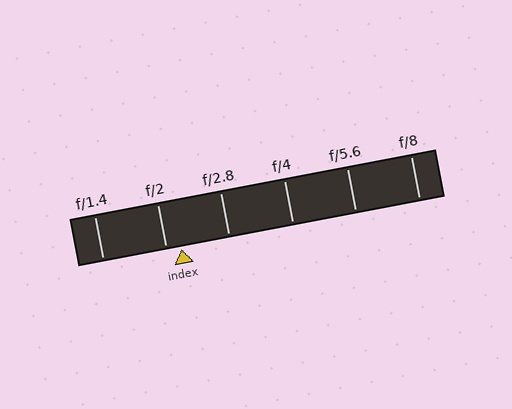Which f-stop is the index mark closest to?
The index mark is closest to f/2.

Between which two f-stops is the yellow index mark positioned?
The index mark is between f/2 and f/2.8.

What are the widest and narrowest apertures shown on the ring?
The widest aperture shown is f/1.4 and the narrowest is f/8.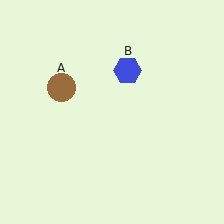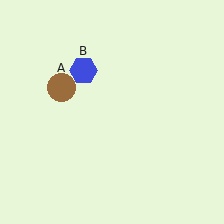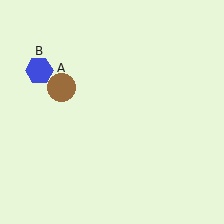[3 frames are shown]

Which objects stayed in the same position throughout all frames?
Brown circle (object A) remained stationary.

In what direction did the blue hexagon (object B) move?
The blue hexagon (object B) moved left.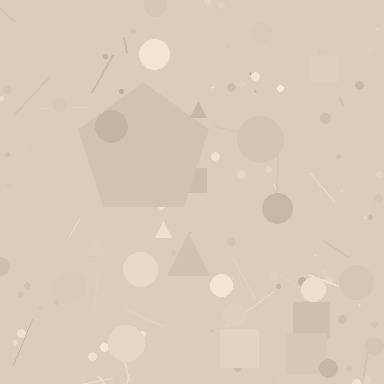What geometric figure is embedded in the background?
A pentagon is embedded in the background.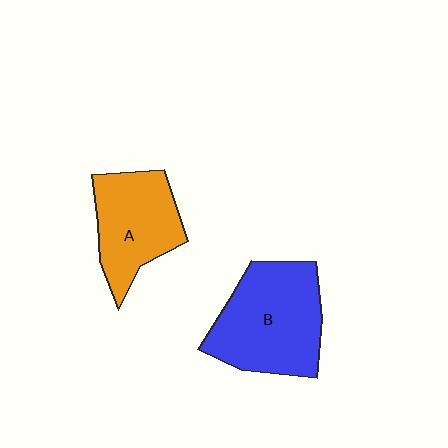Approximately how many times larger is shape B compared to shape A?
Approximately 1.3 times.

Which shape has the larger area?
Shape B (blue).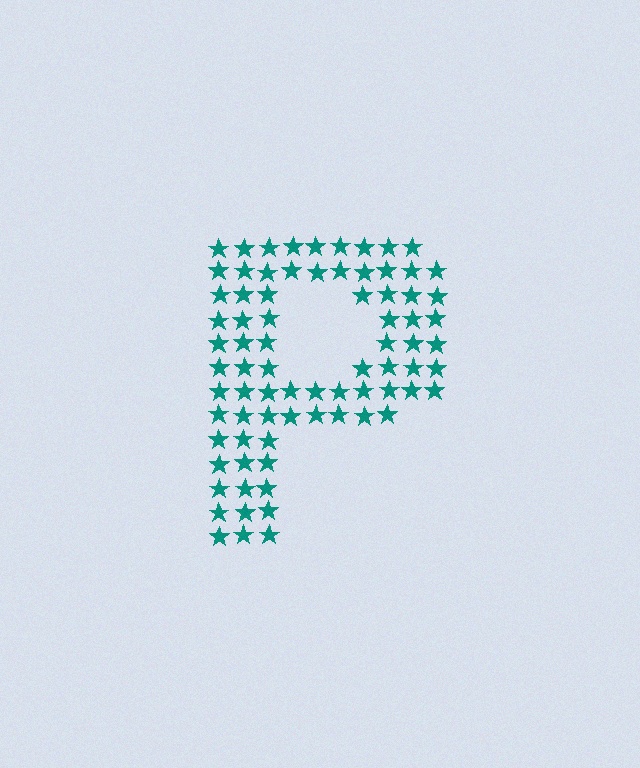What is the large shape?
The large shape is the letter P.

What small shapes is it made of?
It is made of small stars.